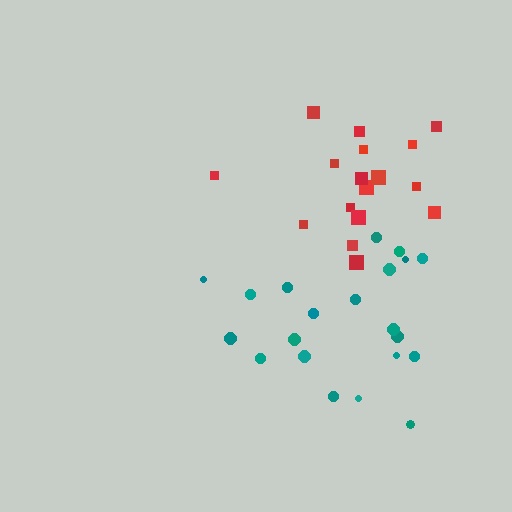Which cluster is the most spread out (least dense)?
Teal.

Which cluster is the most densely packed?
Red.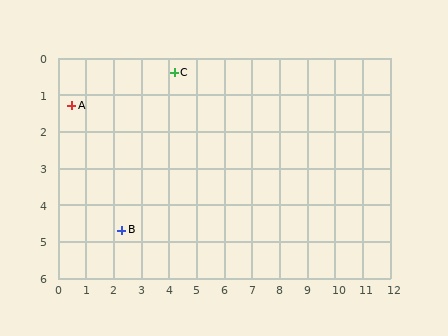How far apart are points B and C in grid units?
Points B and C are about 4.7 grid units apart.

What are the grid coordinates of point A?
Point A is at approximately (0.5, 1.3).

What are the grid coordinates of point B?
Point B is at approximately (2.3, 4.7).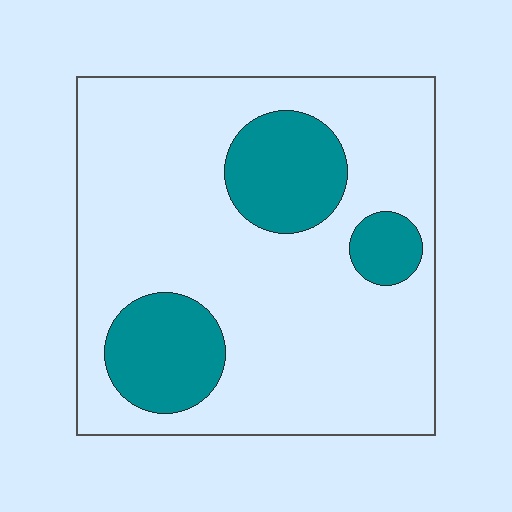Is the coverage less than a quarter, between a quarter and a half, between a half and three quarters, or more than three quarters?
Less than a quarter.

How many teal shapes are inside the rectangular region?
3.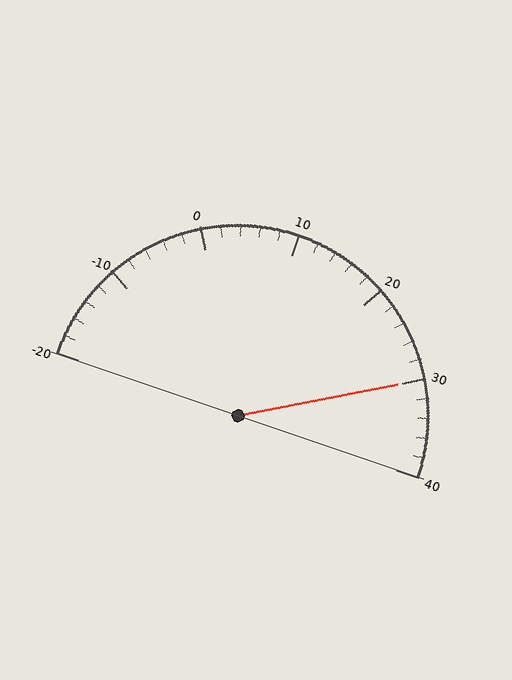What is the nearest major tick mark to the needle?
The nearest major tick mark is 30.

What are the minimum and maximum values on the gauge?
The gauge ranges from -20 to 40.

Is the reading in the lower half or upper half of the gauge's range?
The reading is in the upper half of the range (-20 to 40).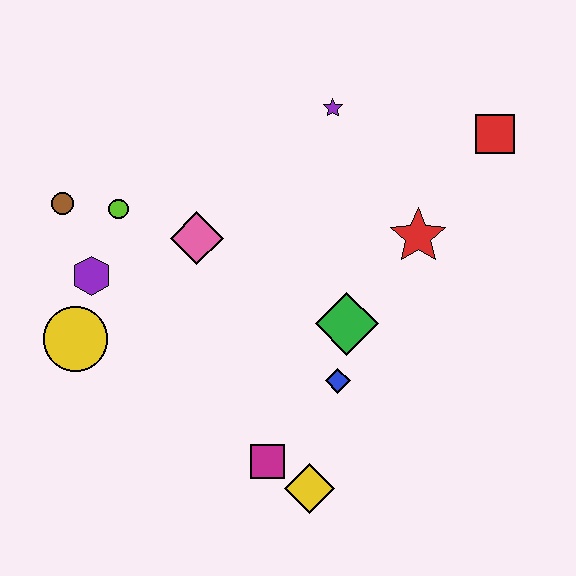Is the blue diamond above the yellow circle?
No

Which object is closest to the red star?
The green diamond is closest to the red star.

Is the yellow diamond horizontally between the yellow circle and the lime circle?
No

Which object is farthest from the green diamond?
The brown circle is farthest from the green diamond.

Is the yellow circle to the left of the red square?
Yes